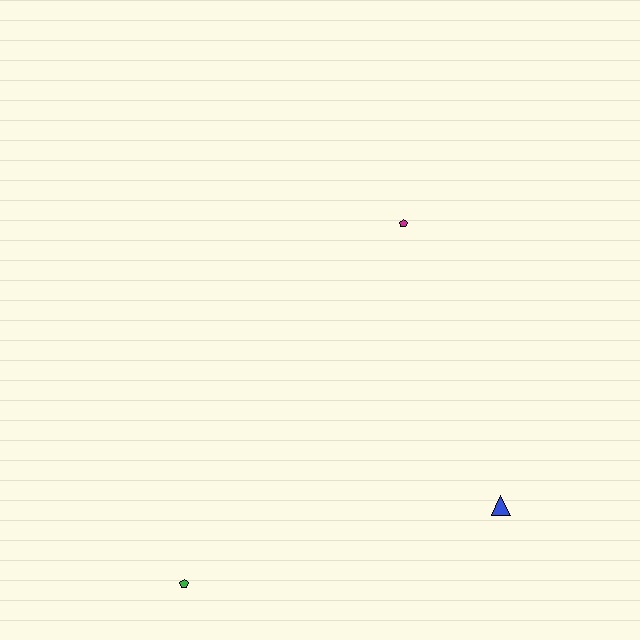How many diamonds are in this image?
There are no diamonds.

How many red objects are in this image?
There are no red objects.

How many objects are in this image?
There are 3 objects.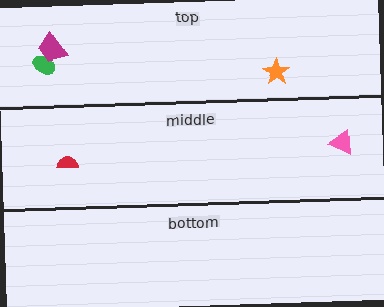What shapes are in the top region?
The orange star, the green ellipse, the magenta trapezoid.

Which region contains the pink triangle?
The middle region.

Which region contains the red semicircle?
The middle region.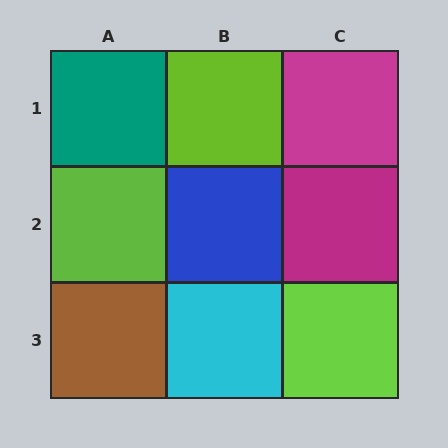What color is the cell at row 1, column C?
Magenta.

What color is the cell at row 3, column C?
Lime.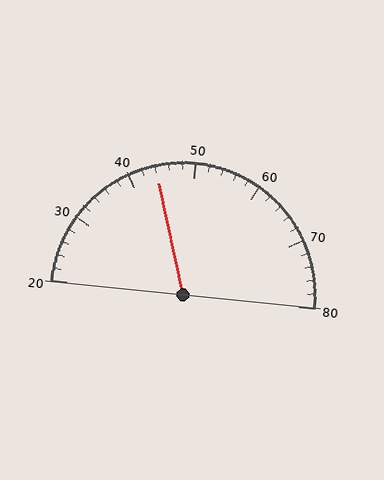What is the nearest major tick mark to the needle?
The nearest major tick mark is 40.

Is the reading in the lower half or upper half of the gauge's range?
The reading is in the lower half of the range (20 to 80).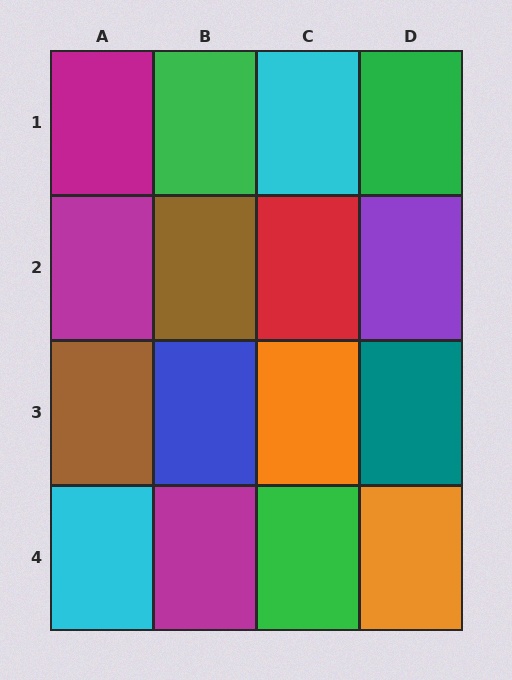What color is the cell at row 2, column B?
Brown.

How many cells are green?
3 cells are green.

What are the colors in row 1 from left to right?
Magenta, green, cyan, green.